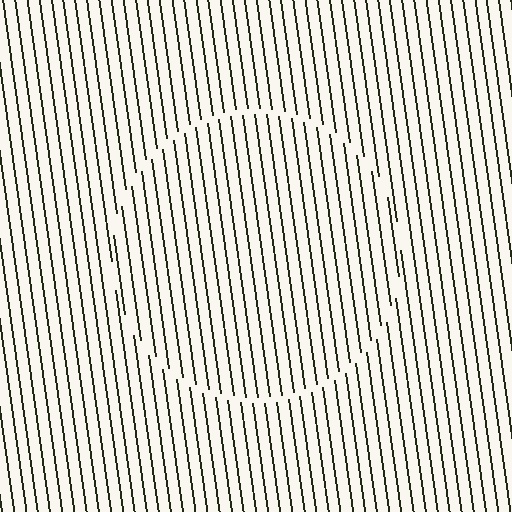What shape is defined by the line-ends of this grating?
An illusory circle. The interior of the shape contains the same grating, shifted by half a period — the contour is defined by the phase discontinuity where line-ends from the inner and outer gratings abut.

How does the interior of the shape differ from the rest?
The interior of the shape contains the same grating, shifted by half a period — the contour is defined by the phase discontinuity where line-ends from the inner and outer gratings abut.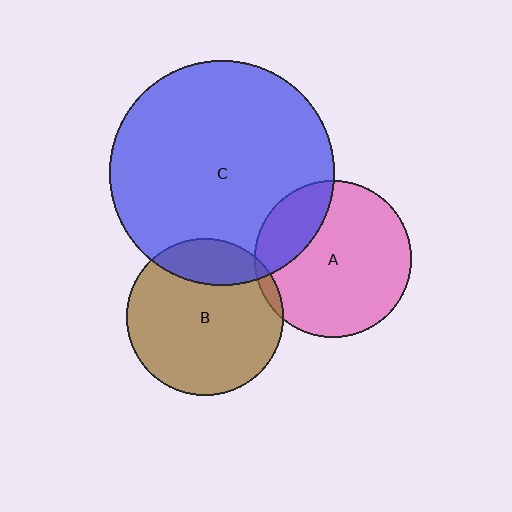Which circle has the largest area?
Circle C (blue).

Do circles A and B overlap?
Yes.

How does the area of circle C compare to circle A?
Approximately 2.1 times.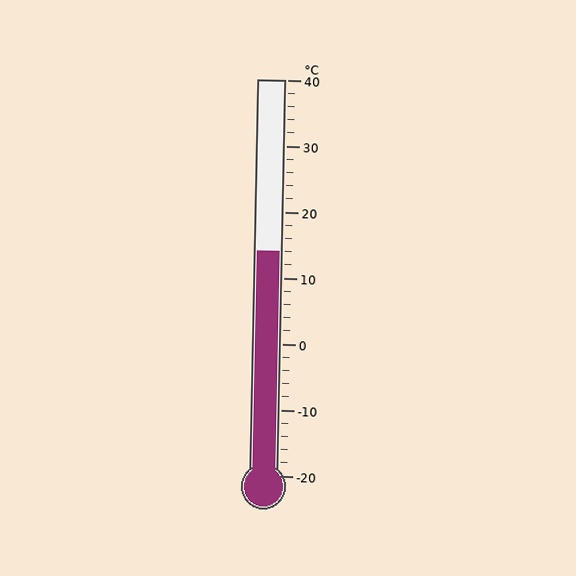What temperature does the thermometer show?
The thermometer shows approximately 14°C.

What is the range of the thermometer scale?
The thermometer scale ranges from -20°C to 40°C.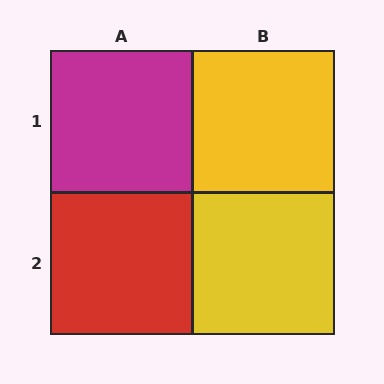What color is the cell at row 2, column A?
Red.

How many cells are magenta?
1 cell is magenta.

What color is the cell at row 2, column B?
Yellow.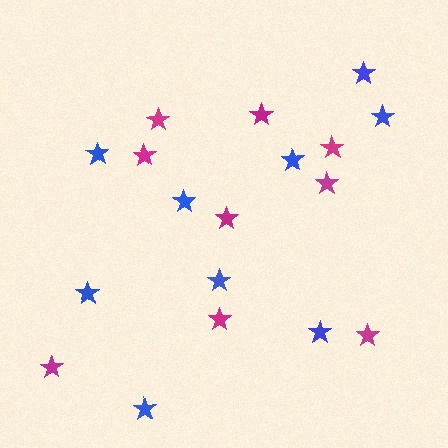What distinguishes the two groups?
There are 2 groups: one group of blue stars (9) and one group of magenta stars (9).